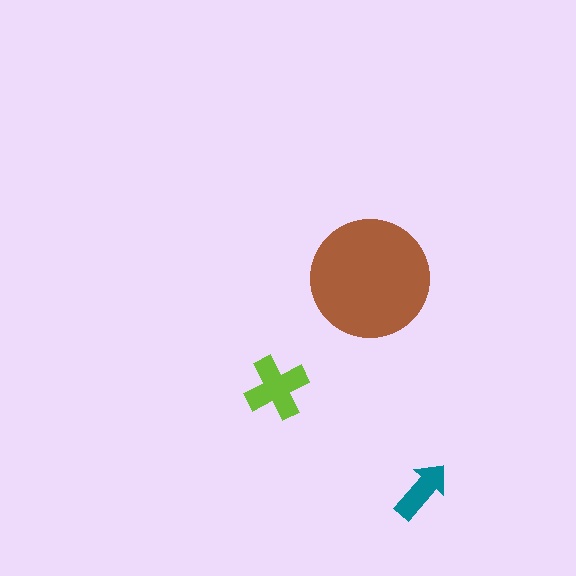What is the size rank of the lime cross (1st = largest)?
2nd.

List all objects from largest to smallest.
The brown circle, the lime cross, the teal arrow.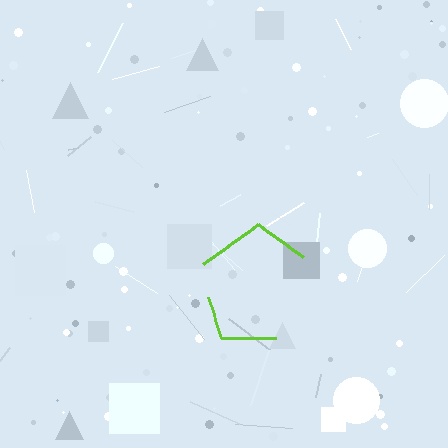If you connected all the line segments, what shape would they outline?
They would outline a pentagon.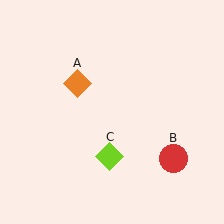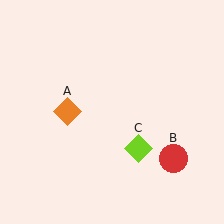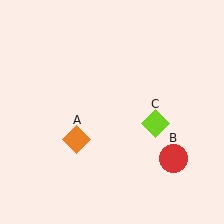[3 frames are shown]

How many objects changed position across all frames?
2 objects changed position: orange diamond (object A), lime diamond (object C).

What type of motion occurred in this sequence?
The orange diamond (object A), lime diamond (object C) rotated counterclockwise around the center of the scene.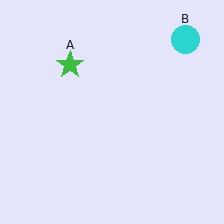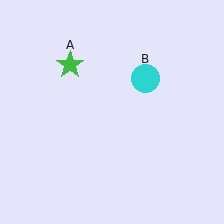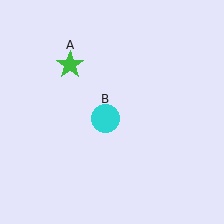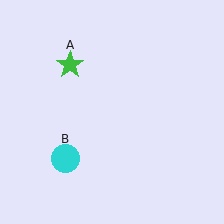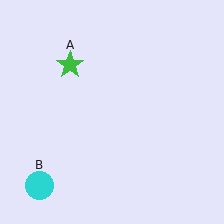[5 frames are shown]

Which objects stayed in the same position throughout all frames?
Green star (object A) remained stationary.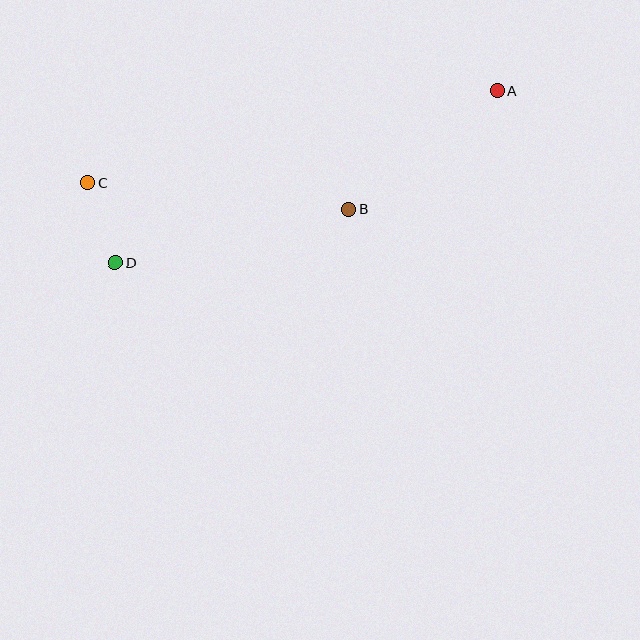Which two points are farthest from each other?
Points A and C are farthest from each other.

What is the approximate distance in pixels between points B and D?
The distance between B and D is approximately 239 pixels.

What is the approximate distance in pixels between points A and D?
The distance between A and D is approximately 419 pixels.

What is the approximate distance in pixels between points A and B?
The distance between A and B is approximately 191 pixels.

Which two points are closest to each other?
Points C and D are closest to each other.